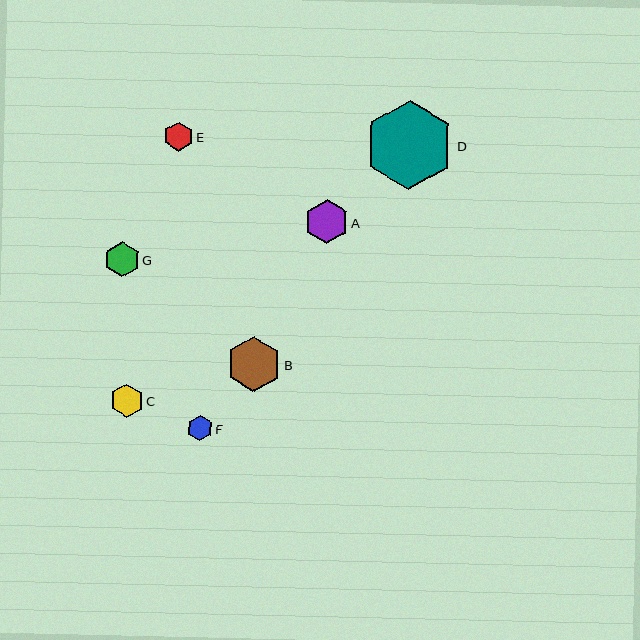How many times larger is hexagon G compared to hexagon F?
Hexagon G is approximately 1.4 times the size of hexagon F.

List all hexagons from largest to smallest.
From largest to smallest: D, B, A, G, C, E, F.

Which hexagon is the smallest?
Hexagon F is the smallest with a size of approximately 26 pixels.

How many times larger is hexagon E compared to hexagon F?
Hexagon E is approximately 1.1 times the size of hexagon F.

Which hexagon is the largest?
Hexagon D is the largest with a size of approximately 89 pixels.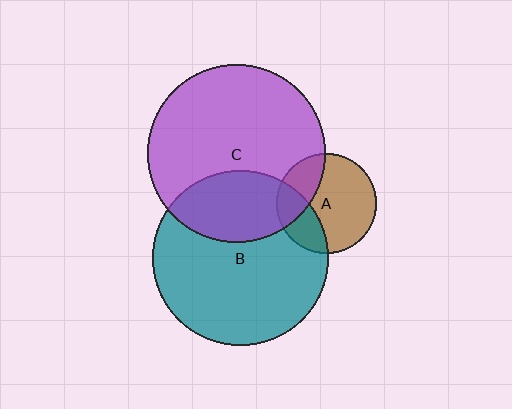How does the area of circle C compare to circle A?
Approximately 3.2 times.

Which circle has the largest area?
Circle C (purple).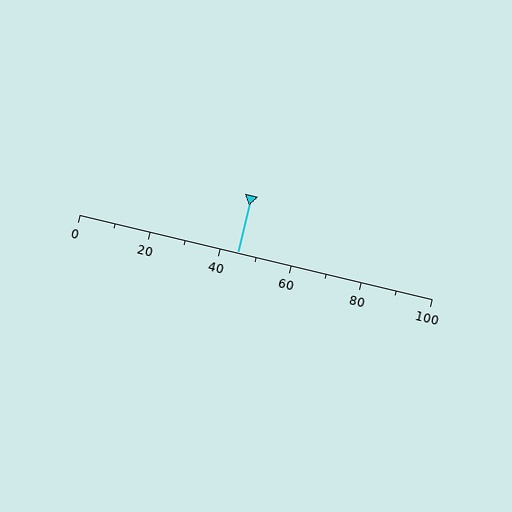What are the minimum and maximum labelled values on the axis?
The axis runs from 0 to 100.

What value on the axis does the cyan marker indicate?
The marker indicates approximately 45.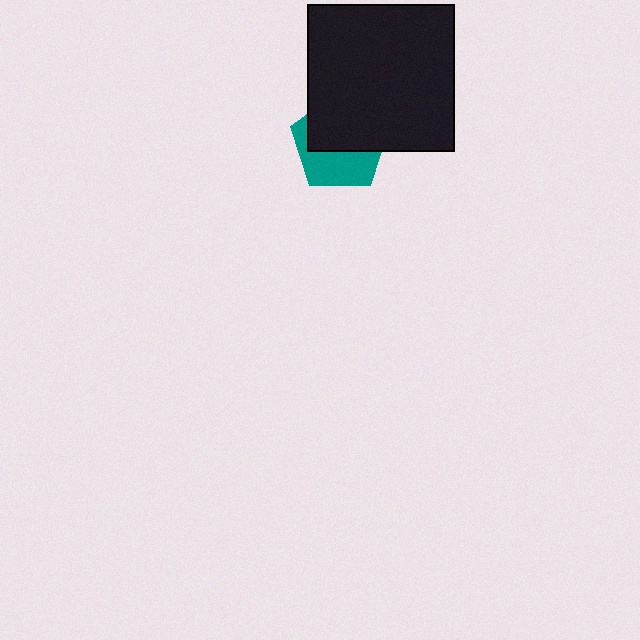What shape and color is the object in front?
The object in front is a black square.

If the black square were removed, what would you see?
You would see the complete teal pentagon.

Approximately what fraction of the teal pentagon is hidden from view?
Roughly 56% of the teal pentagon is hidden behind the black square.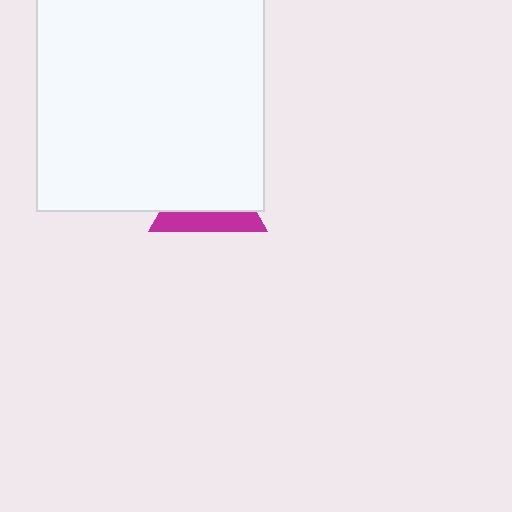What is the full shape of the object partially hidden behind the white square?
The partially hidden object is a magenta triangle.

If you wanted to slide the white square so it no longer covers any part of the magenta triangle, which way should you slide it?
Slide it up — that is the most direct way to separate the two shapes.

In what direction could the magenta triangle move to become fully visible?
The magenta triangle could move down. That would shift it out from behind the white square entirely.